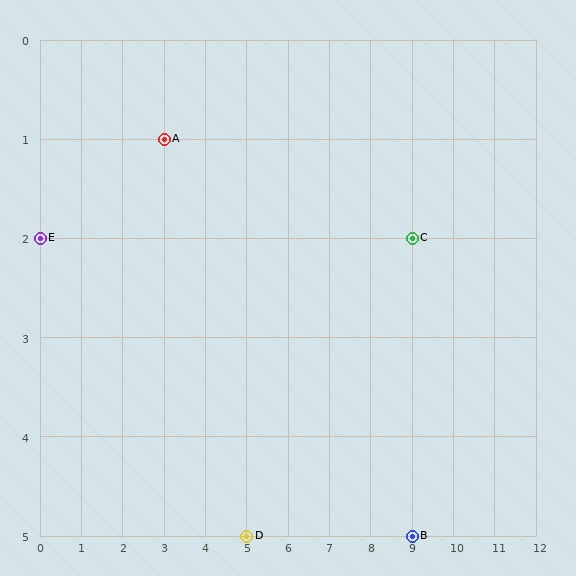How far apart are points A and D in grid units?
Points A and D are 2 columns and 4 rows apart (about 4.5 grid units diagonally).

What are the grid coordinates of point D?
Point D is at grid coordinates (5, 5).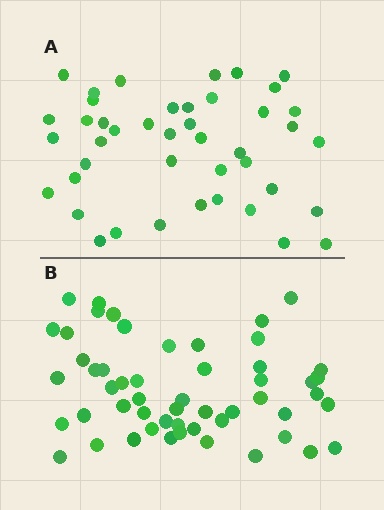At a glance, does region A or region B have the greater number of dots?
Region B (the bottom region) has more dots.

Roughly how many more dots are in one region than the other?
Region B has roughly 10 or so more dots than region A.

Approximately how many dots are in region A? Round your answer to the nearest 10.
About 40 dots. (The exact count is 43, which rounds to 40.)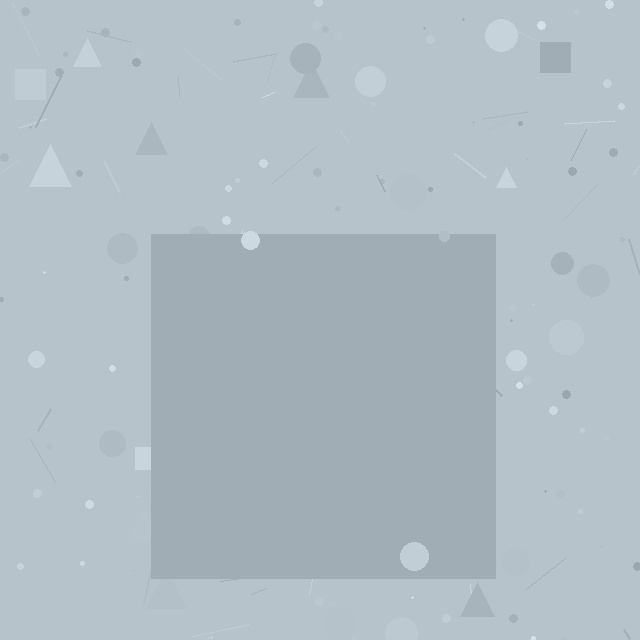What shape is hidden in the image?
A square is hidden in the image.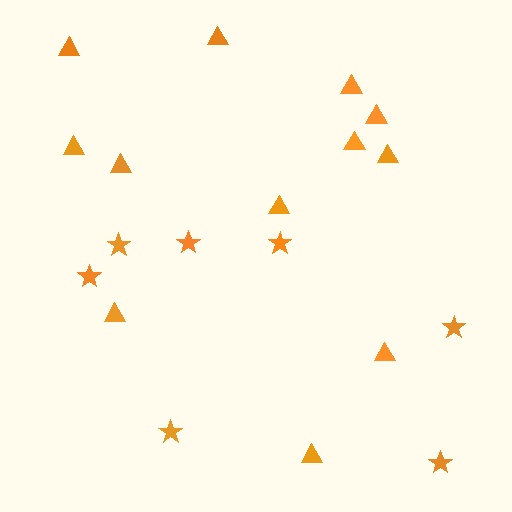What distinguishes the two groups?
There are 2 groups: one group of triangles (12) and one group of stars (7).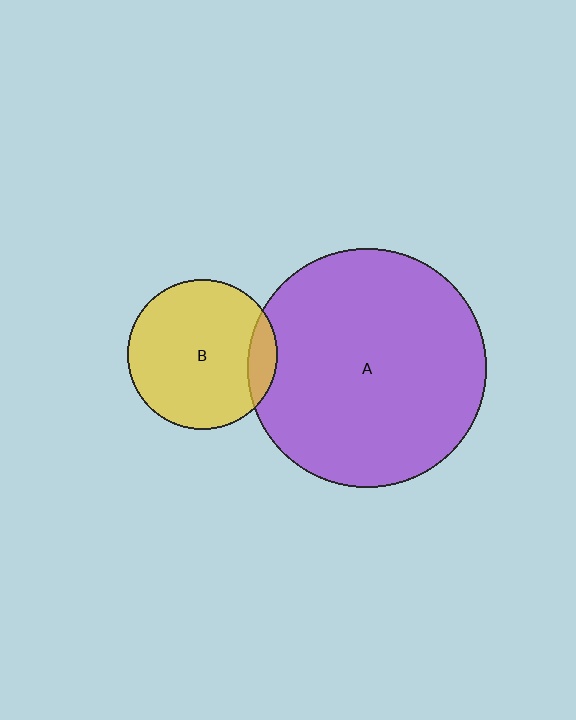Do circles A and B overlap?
Yes.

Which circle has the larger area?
Circle A (purple).